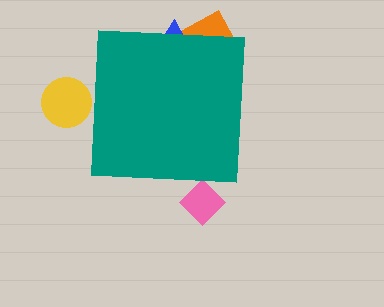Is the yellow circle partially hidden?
Yes, the yellow circle is partially hidden behind the teal square.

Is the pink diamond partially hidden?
Yes, the pink diamond is partially hidden behind the teal square.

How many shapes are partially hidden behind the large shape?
4 shapes are partially hidden.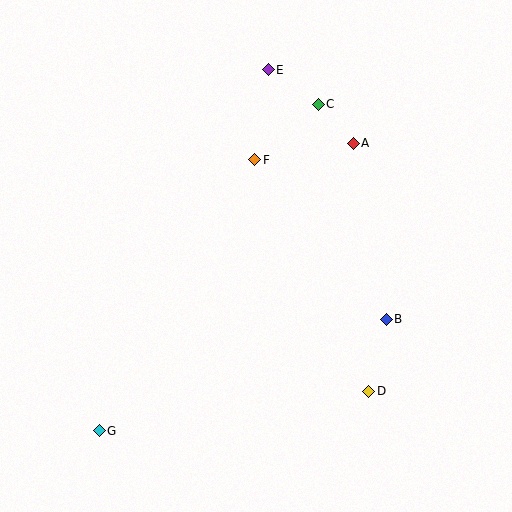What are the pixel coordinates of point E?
Point E is at (268, 70).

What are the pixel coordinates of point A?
Point A is at (353, 143).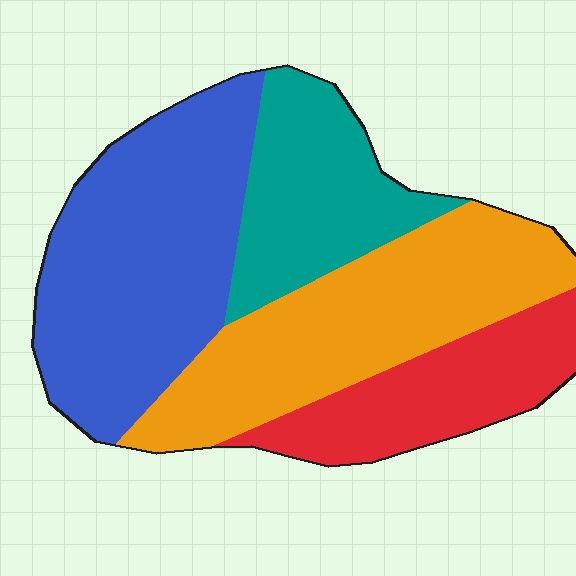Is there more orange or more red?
Orange.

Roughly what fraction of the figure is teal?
Teal covers around 20% of the figure.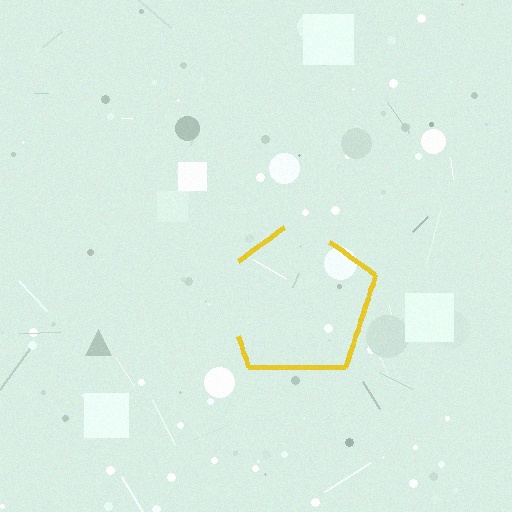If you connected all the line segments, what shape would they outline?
They would outline a pentagon.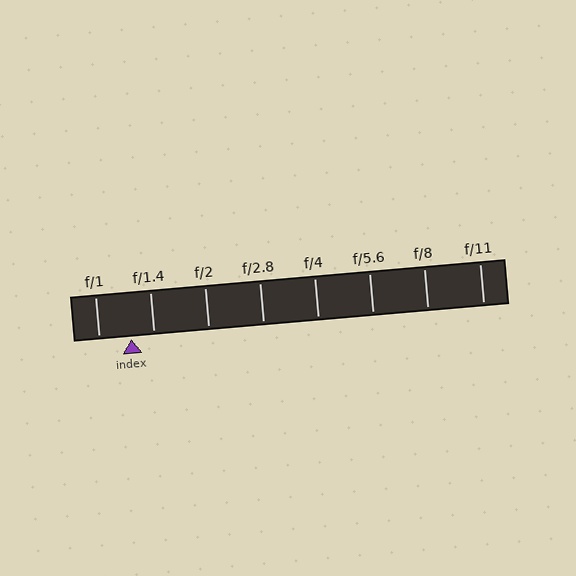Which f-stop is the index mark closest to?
The index mark is closest to f/1.4.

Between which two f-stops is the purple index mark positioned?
The index mark is between f/1 and f/1.4.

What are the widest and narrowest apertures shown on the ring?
The widest aperture shown is f/1 and the narrowest is f/11.